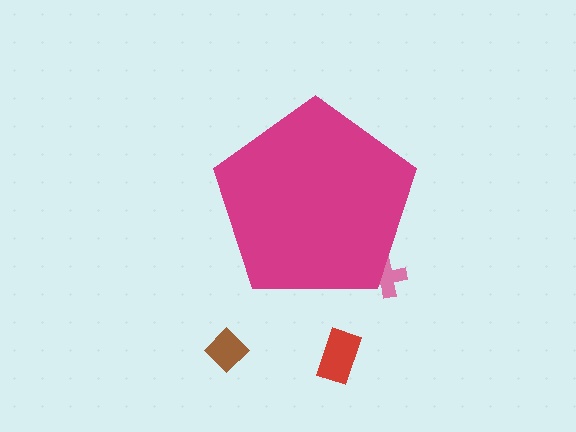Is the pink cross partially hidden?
Yes, the pink cross is partially hidden behind the magenta pentagon.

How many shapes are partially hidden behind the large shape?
1 shape is partially hidden.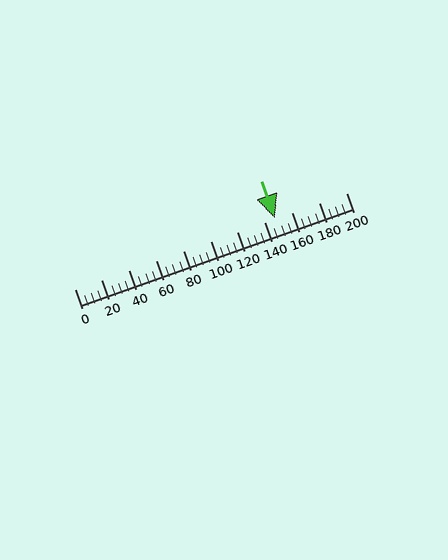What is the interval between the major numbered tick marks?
The major tick marks are spaced 20 units apart.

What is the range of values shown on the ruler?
The ruler shows values from 0 to 200.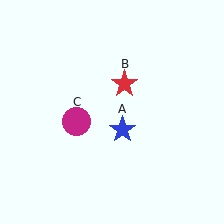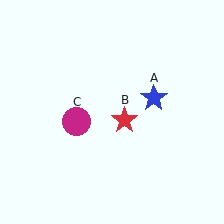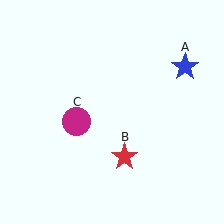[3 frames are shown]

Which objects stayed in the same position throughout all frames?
Magenta circle (object C) remained stationary.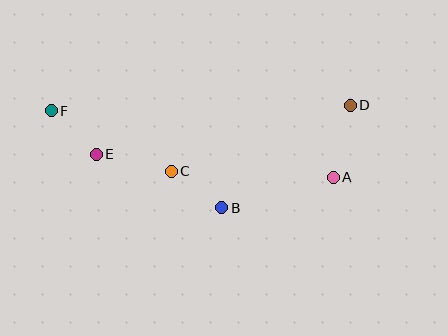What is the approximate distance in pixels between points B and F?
The distance between B and F is approximately 196 pixels.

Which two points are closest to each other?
Points E and F are closest to each other.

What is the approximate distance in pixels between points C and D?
The distance between C and D is approximately 191 pixels.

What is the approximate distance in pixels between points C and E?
The distance between C and E is approximately 77 pixels.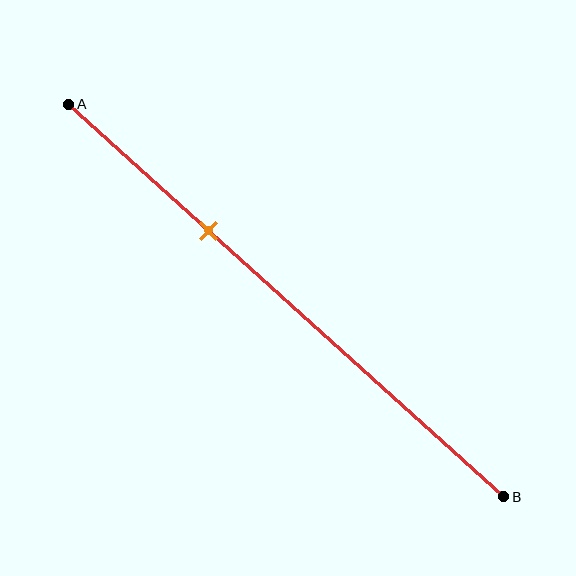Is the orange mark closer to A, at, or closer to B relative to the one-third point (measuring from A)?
The orange mark is approximately at the one-third point of segment AB.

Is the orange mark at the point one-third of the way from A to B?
Yes, the mark is approximately at the one-third point.